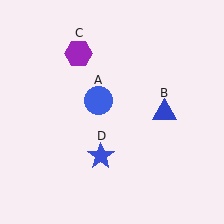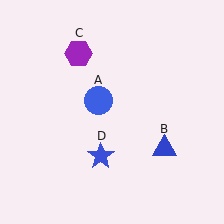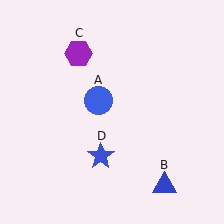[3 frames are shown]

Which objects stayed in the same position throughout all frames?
Blue circle (object A) and purple hexagon (object C) and blue star (object D) remained stationary.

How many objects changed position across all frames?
1 object changed position: blue triangle (object B).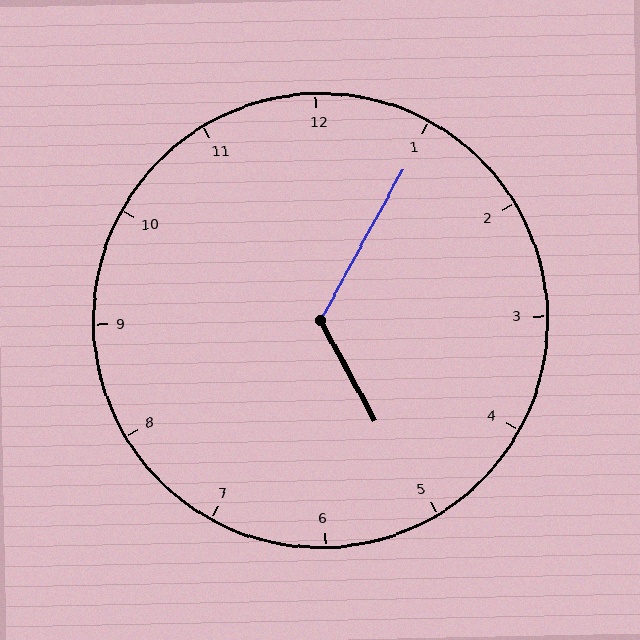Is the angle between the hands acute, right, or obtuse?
It is obtuse.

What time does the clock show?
5:05.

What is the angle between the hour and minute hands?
Approximately 122 degrees.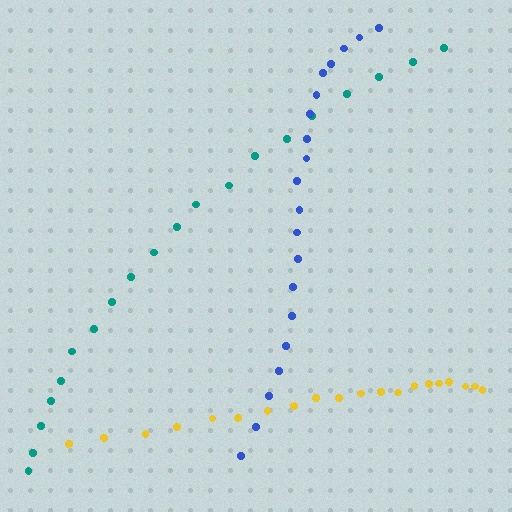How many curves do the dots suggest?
There are 3 distinct paths.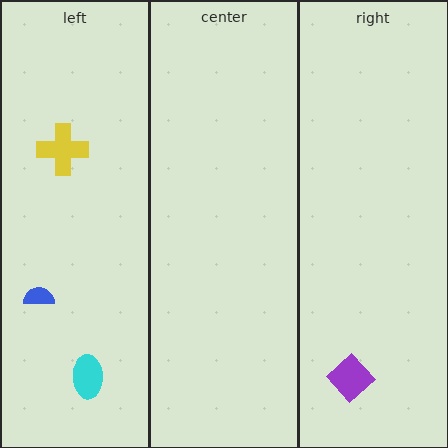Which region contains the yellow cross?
The left region.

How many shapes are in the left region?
3.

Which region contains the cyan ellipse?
The left region.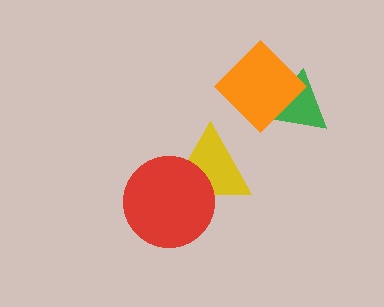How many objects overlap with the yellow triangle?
1 object overlaps with the yellow triangle.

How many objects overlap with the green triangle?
1 object overlaps with the green triangle.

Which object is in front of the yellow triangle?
The red circle is in front of the yellow triangle.